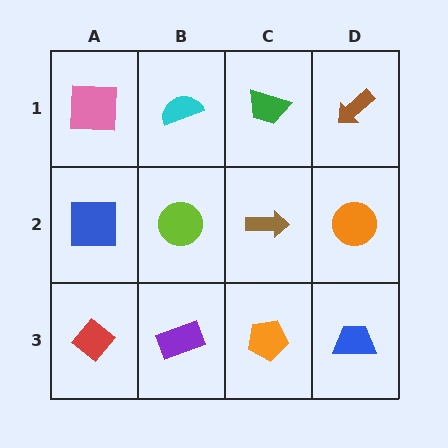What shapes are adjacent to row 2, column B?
A cyan semicircle (row 1, column B), a purple rectangle (row 3, column B), a blue square (row 2, column A), a brown arrow (row 2, column C).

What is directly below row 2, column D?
A blue trapezoid.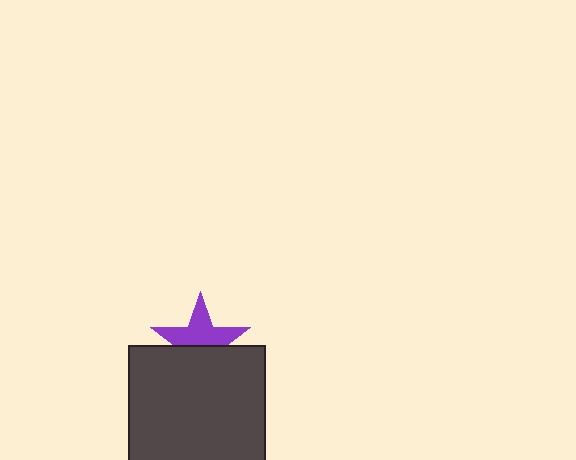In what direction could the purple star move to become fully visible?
The purple star could move up. That would shift it out from behind the dark gray square entirely.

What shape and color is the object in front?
The object in front is a dark gray square.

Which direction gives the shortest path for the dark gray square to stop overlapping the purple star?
Moving down gives the shortest separation.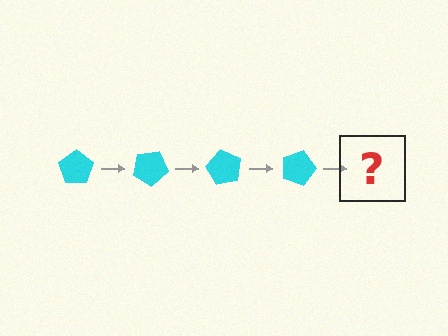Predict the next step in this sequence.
The next step is a cyan pentagon rotated 120 degrees.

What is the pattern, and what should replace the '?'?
The pattern is that the pentagon rotates 30 degrees each step. The '?' should be a cyan pentagon rotated 120 degrees.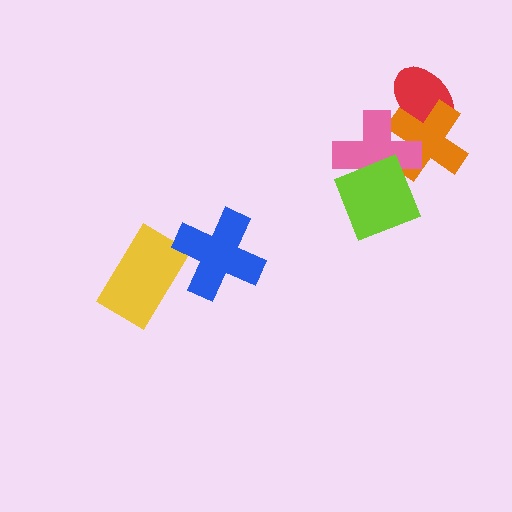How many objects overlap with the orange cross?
3 objects overlap with the orange cross.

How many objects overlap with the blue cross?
1 object overlaps with the blue cross.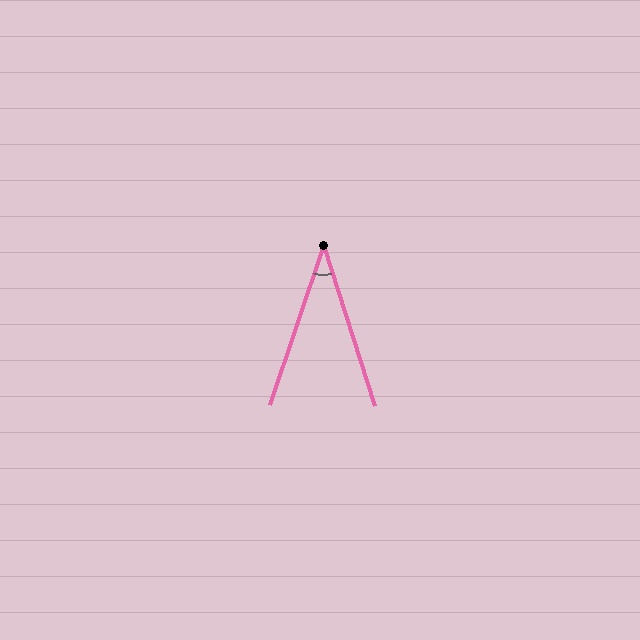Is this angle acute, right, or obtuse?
It is acute.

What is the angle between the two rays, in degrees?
Approximately 36 degrees.